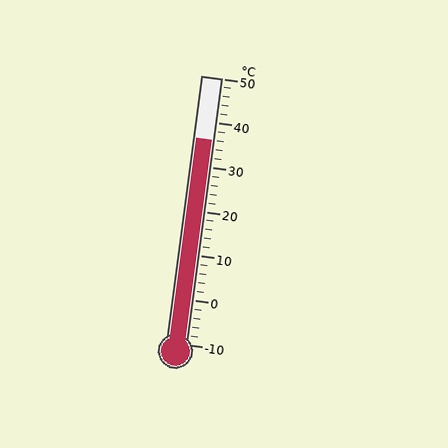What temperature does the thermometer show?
The thermometer shows approximately 36°C.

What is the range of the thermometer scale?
The thermometer scale ranges from -10°C to 50°C.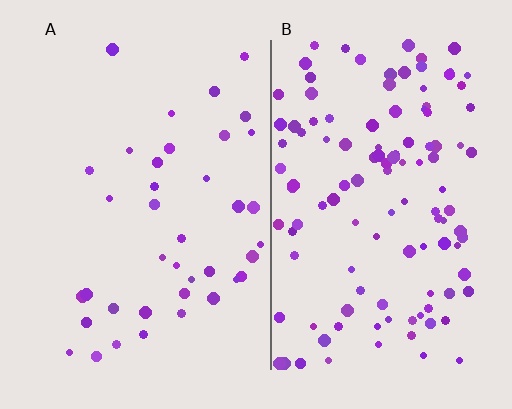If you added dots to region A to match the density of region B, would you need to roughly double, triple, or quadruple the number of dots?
Approximately triple.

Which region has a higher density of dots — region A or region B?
B (the right).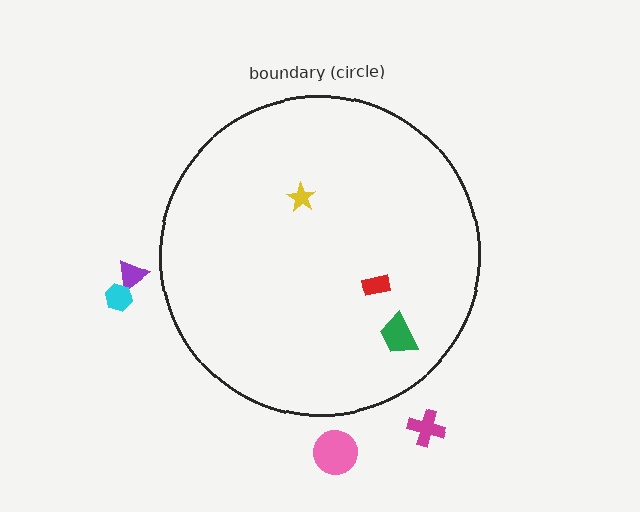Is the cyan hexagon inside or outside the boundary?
Outside.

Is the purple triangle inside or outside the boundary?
Outside.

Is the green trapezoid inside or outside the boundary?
Inside.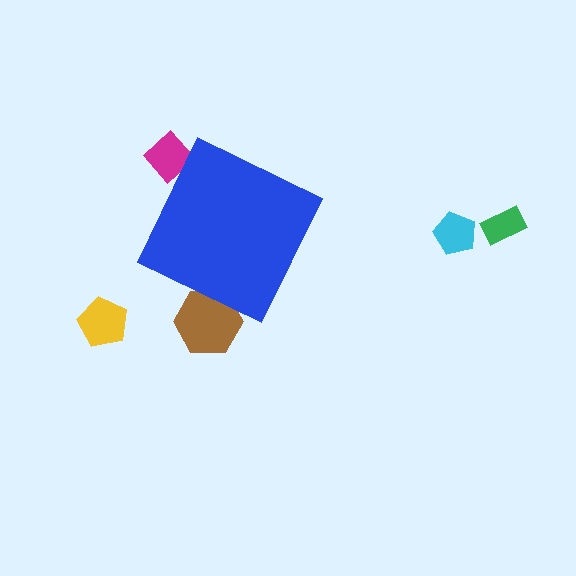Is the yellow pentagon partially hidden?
No, the yellow pentagon is fully visible.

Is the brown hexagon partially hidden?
Yes, the brown hexagon is partially hidden behind the blue diamond.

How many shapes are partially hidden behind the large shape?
2 shapes are partially hidden.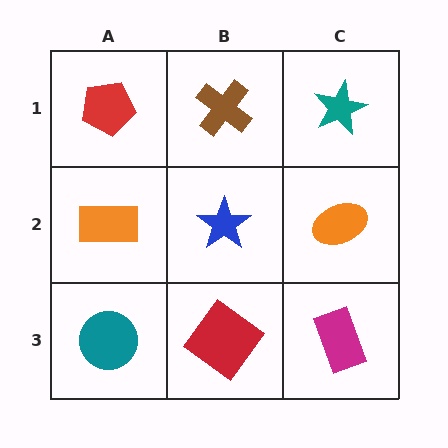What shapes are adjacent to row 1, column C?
An orange ellipse (row 2, column C), a brown cross (row 1, column B).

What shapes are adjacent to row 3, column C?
An orange ellipse (row 2, column C), a red diamond (row 3, column B).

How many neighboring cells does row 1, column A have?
2.